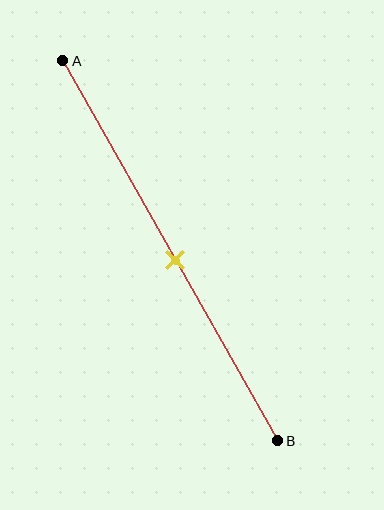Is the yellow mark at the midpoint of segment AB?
Yes, the mark is approximately at the midpoint.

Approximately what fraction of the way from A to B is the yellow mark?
The yellow mark is approximately 50% of the way from A to B.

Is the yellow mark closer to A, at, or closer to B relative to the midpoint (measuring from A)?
The yellow mark is approximately at the midpoint of segment AB.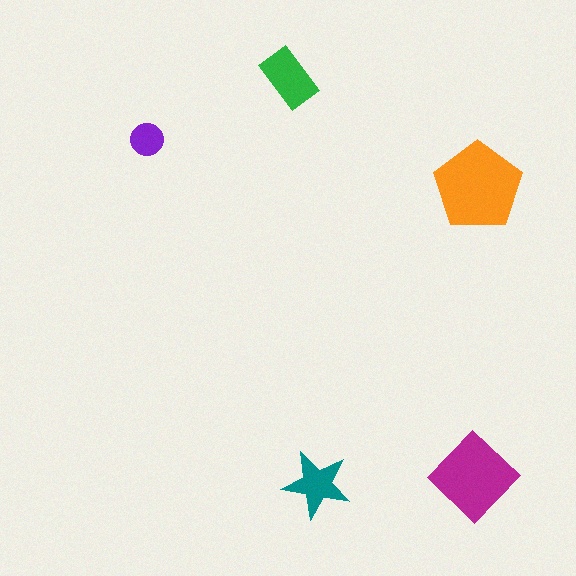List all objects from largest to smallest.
The orange pentagon, the magenta diamond, the green rectangle, the teal star, the purple circle.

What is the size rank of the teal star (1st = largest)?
4th.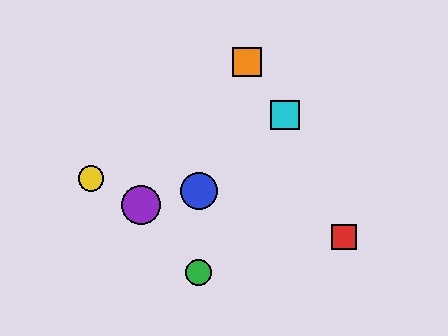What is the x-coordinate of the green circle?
The green circle is at x≈199.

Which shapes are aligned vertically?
The blue circle, the green circle are aligned vertically.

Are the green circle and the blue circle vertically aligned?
Yes, both are at x≈199.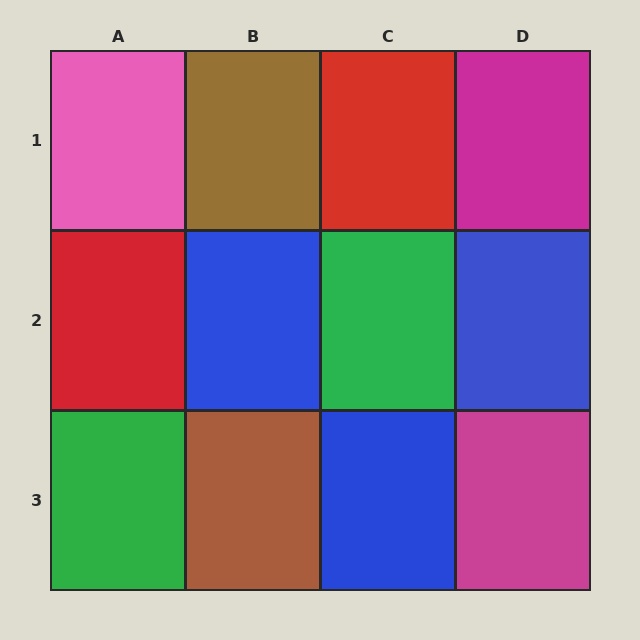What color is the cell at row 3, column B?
Brown.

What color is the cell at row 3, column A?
Green.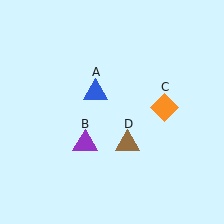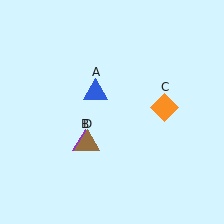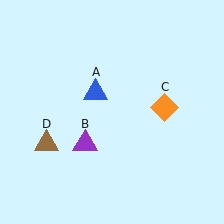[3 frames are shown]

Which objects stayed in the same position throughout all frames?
Blue triangle (object A) and purple triangle (object B) and orange diamond (object C) remained stationary.